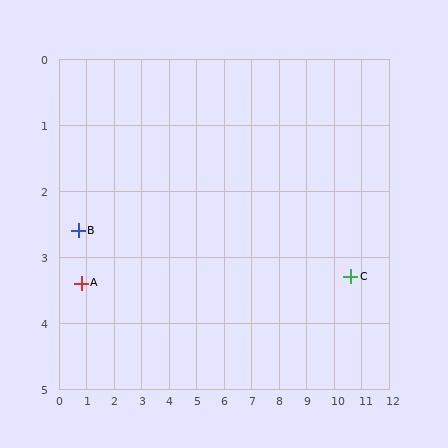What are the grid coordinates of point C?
Point C is at approximately (10.6, 3.3).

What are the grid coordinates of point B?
Point B is at approximately (0.7, 2.6).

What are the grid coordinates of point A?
Point A is at approximately (0.8, 3.4).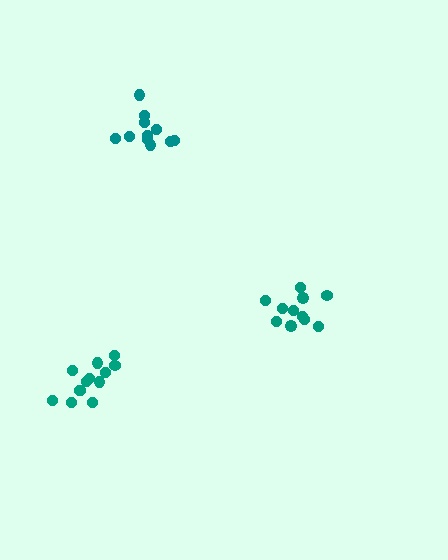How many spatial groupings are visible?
There are 3 spatial groupings.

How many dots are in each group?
Group 1: 13 dots, Group 2: 11 dots, Group 3: 11 dots (35 total).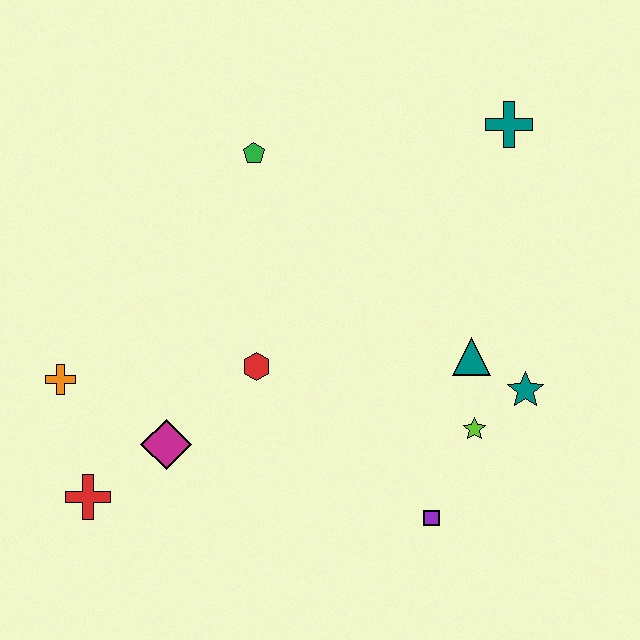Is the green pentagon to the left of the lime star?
Yes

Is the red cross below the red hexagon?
Yes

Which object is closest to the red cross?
The magenta diamond is closest to the red cross.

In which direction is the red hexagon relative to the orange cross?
The red hexagon is to the right of the orange cross.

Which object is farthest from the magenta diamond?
The teal cross is farthest from the magenta diamond.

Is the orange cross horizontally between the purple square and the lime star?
No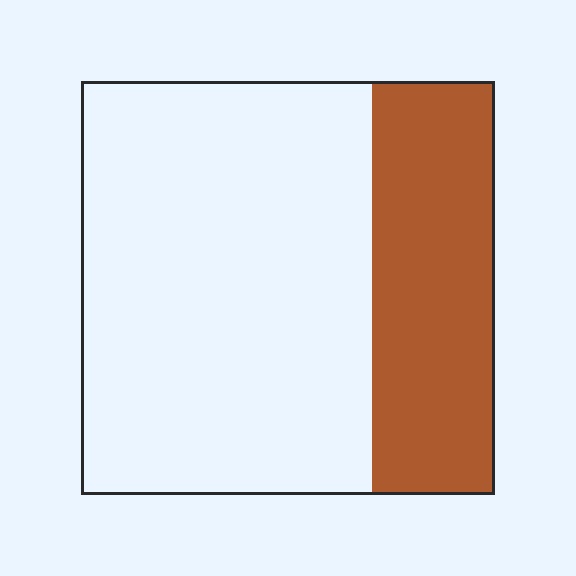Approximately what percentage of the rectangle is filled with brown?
Approximately 30%.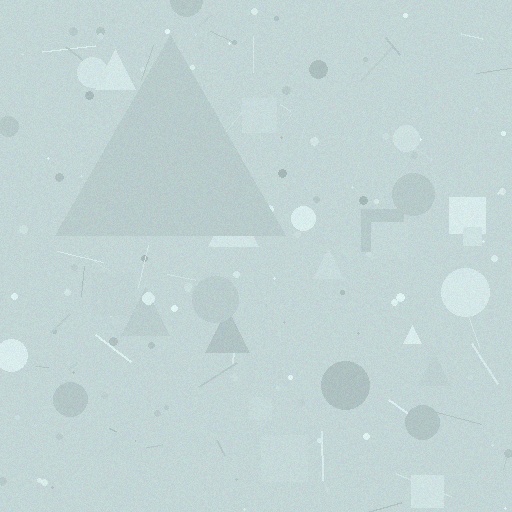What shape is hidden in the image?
A triangle is hidden in the image.